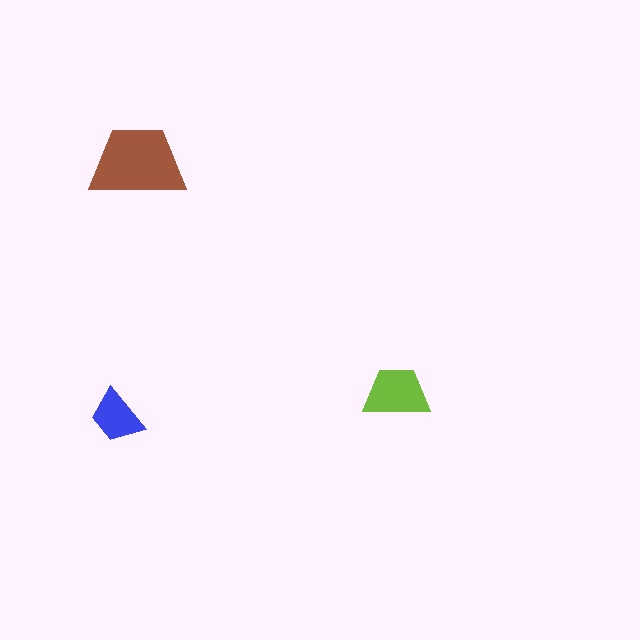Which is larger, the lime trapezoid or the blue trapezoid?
The lime one.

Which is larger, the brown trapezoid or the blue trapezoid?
The brown one.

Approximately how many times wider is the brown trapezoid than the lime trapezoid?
About 1.5 times wider.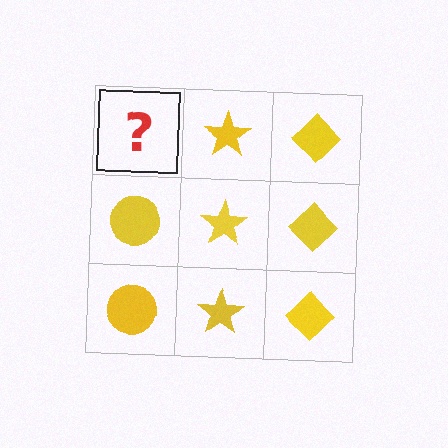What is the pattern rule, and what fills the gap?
The rule is that each column has a consistent shape. The gap should be filled with a yellow circle.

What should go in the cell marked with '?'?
The missing cell should contain a yellow circle.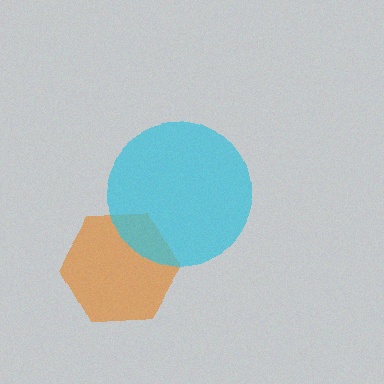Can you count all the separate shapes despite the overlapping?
Yes, there are 2 separate shapes.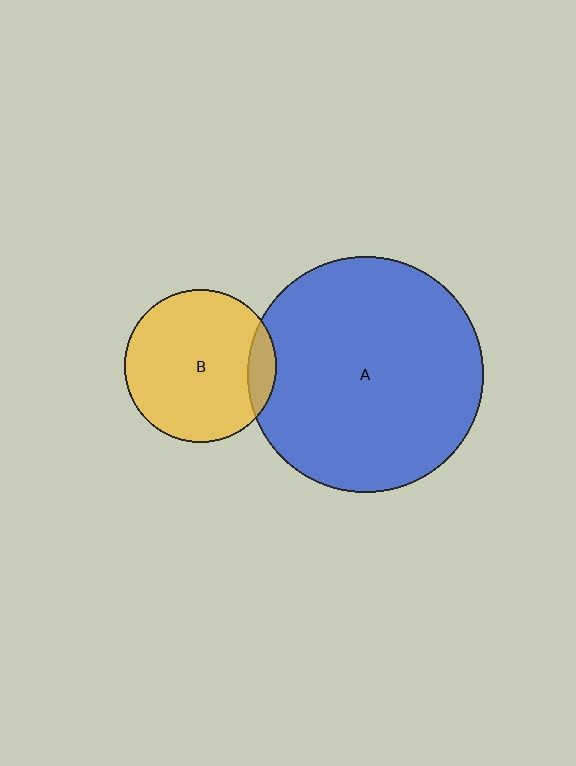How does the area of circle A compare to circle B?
Approximately 2.4 times.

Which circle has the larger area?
Circle A (blue).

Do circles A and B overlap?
Yes.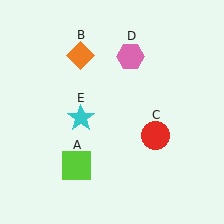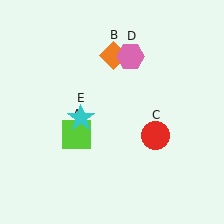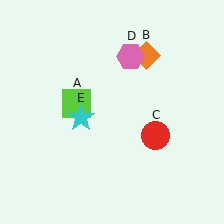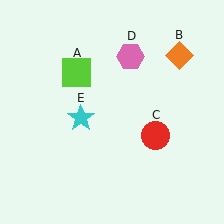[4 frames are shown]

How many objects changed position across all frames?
2 objects changed position: lime square (object A), orange diamond (object B).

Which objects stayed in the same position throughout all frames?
Red circle (object C) and pink hexagon (object D) and cyan star (object E) remained stationary.